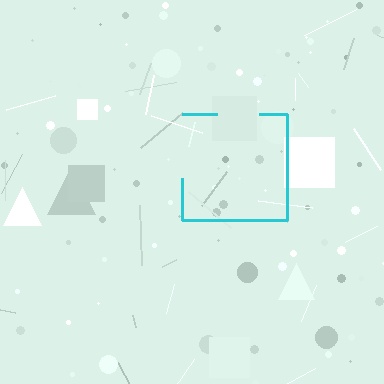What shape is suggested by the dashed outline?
The dashed outline suggests a square.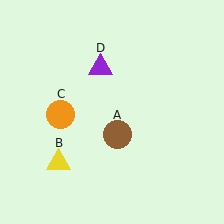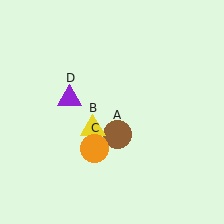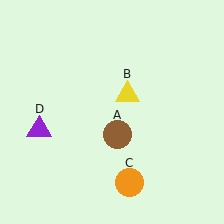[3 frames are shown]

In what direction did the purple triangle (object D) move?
The purple triangle (object D) moved down and to the left.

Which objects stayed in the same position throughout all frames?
Brown circle (object A) remained stationary.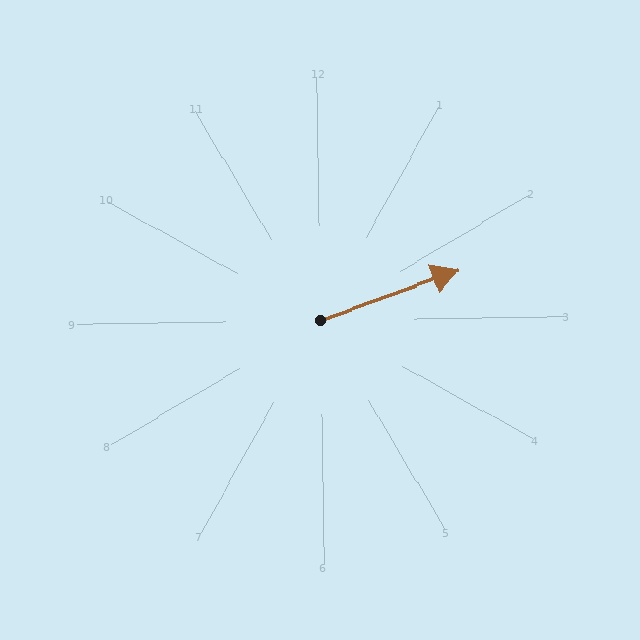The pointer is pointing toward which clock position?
Roughly 2 o'clock.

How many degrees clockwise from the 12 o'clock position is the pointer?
Approximately 71 degrees.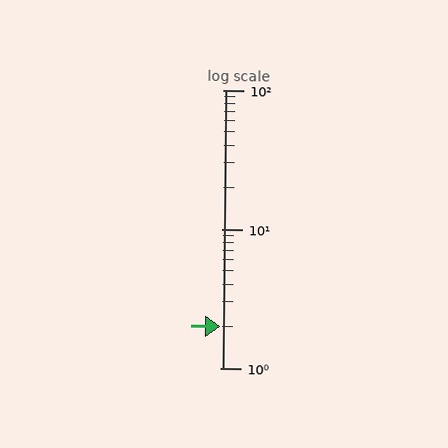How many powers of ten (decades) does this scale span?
The scale spans 2 decades, from 1 to 100.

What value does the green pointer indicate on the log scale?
The pointer indicates approximately 2.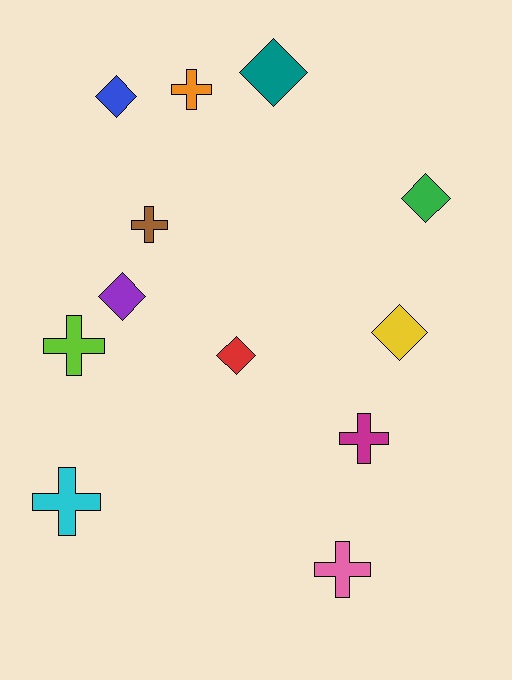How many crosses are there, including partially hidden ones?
There are 6 crosses.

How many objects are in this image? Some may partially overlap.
There are 12 objects.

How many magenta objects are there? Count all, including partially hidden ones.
There is 1 magenta object.